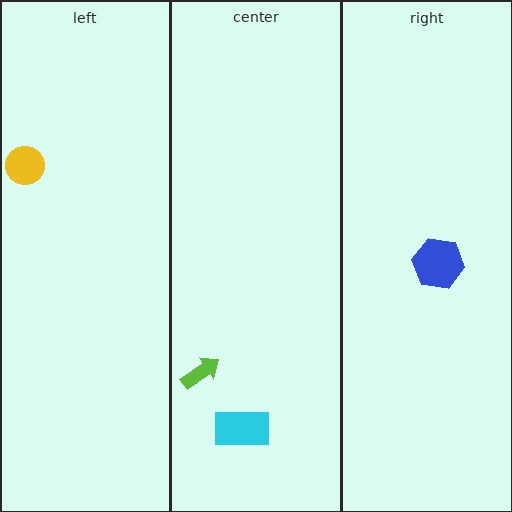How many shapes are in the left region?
1.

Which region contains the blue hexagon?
The right region.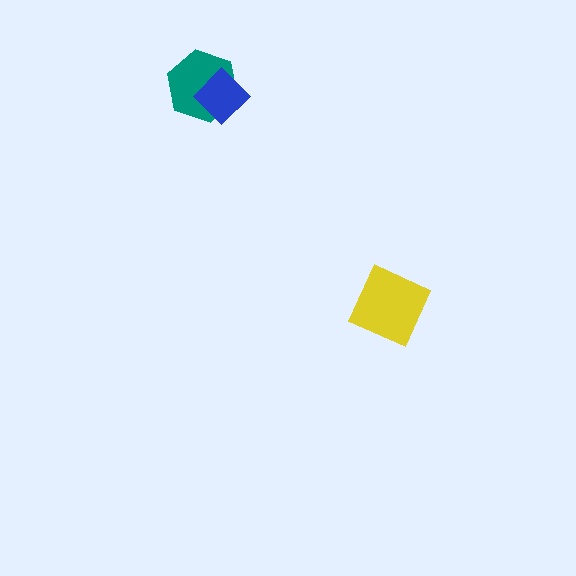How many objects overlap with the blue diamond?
1 object overlaps with the blue diamond.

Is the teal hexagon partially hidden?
Yes, it is partially covered by another shape.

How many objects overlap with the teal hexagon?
1 object overlaps with the teal hexagon.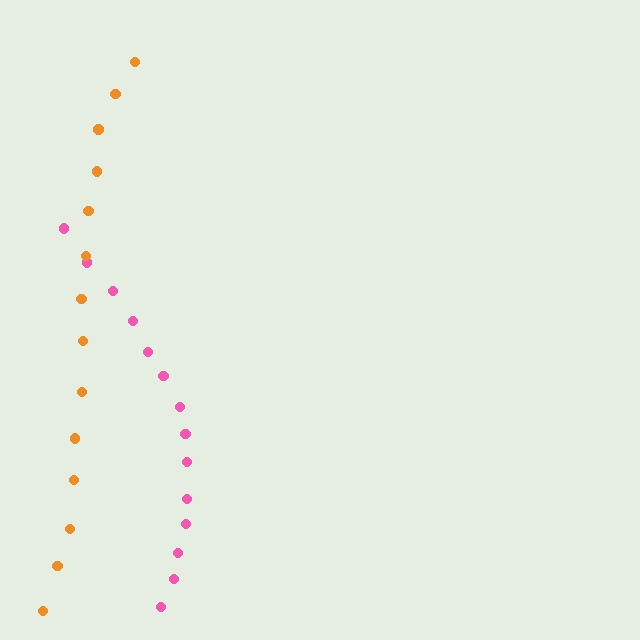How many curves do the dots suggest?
There are 2 distinct paths.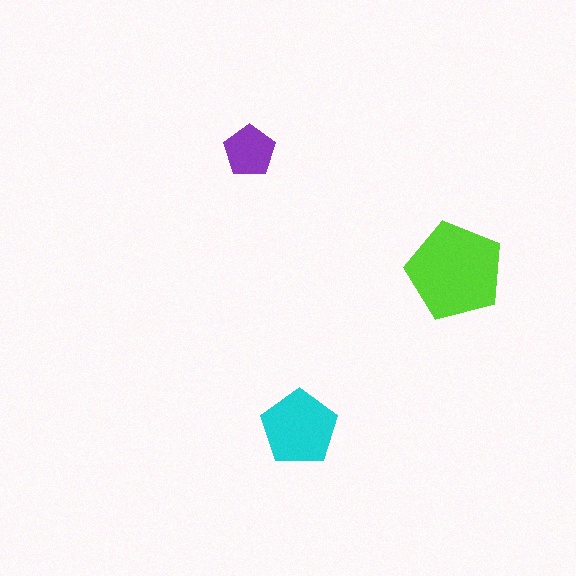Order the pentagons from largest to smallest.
the lime one, the cyan one, the purple one.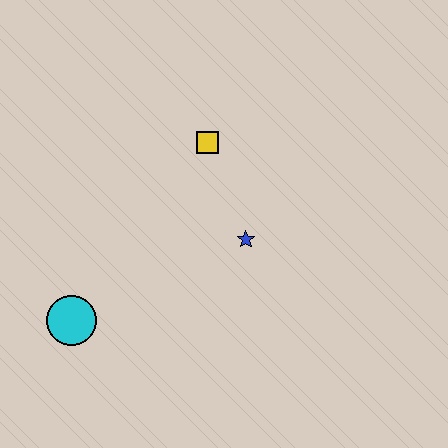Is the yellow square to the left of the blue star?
Yes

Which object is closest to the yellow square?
The blue star is closest to the yellow square.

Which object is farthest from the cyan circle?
The yellow square is farthest from the cyan circle.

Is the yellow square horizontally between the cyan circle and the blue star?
Yes